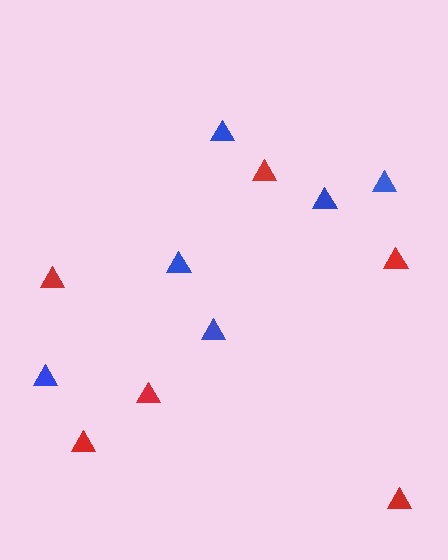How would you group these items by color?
There are 2 groups: one group of red triangles (6) and one group of blue triangles (6).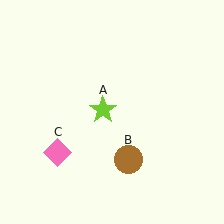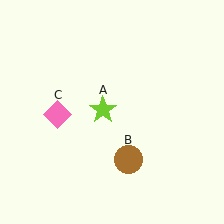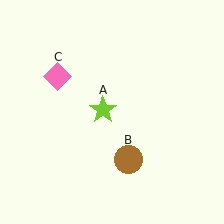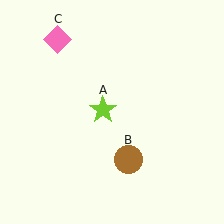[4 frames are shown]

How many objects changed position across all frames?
1 object changed position: pink diamond (object C).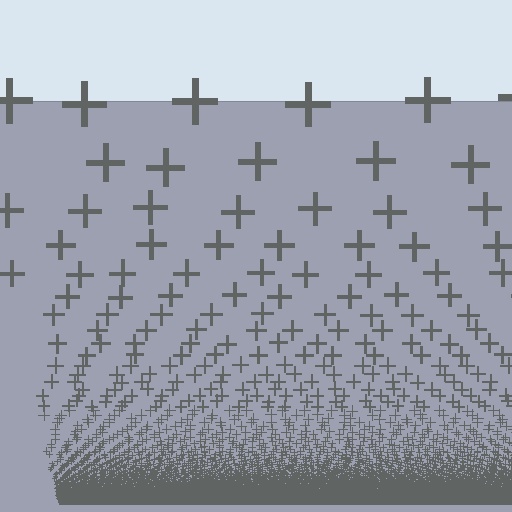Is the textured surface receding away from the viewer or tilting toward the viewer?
The surface appears to tilt toward the viewer. Texture elements get larger and sparser toward the top.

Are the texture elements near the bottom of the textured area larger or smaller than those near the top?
Smaller. The gradient is inverted — elements near the bottom are smaller and denser.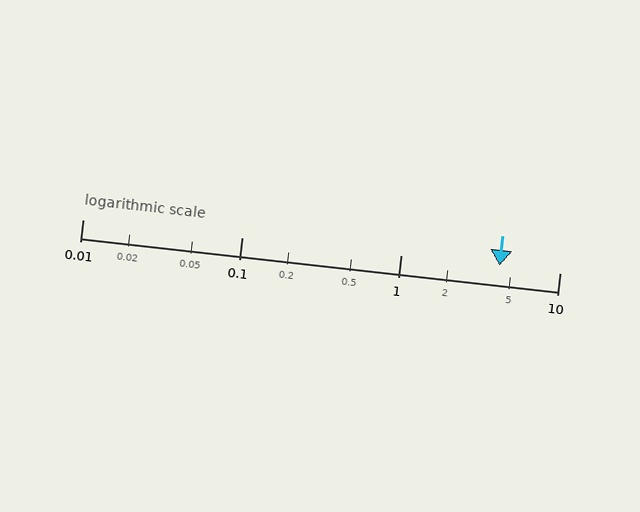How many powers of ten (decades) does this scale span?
The scale spans 3 decades, from 0.01 to 10.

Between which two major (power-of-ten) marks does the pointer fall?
The pointer is between 1 and 10.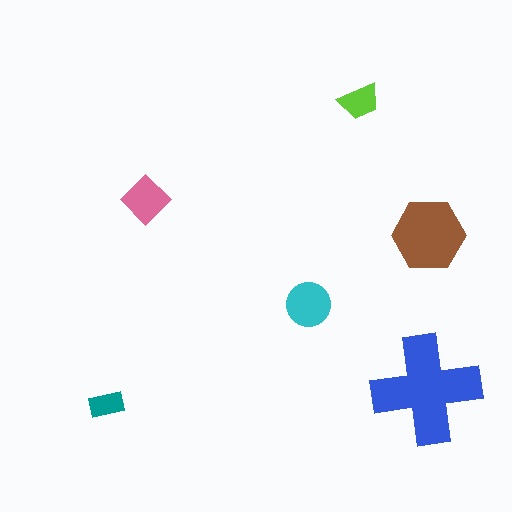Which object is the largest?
The blue cross.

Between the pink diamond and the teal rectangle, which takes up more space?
The pink diamond.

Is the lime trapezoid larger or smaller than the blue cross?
Smaller.